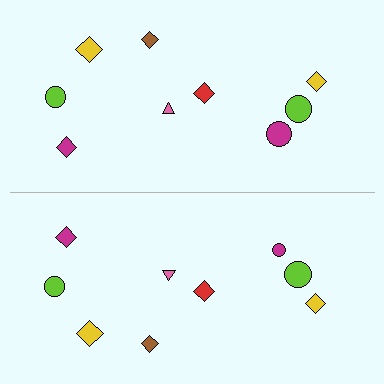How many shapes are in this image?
There are 18 shapes in this image.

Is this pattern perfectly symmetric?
No, the pattern is not perfectly symmetric. The magenta circle on the bottom side has a different size than its mirror counterpart.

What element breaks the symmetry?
The magenta circle on the bottom side has a different size than its mirror counterpart.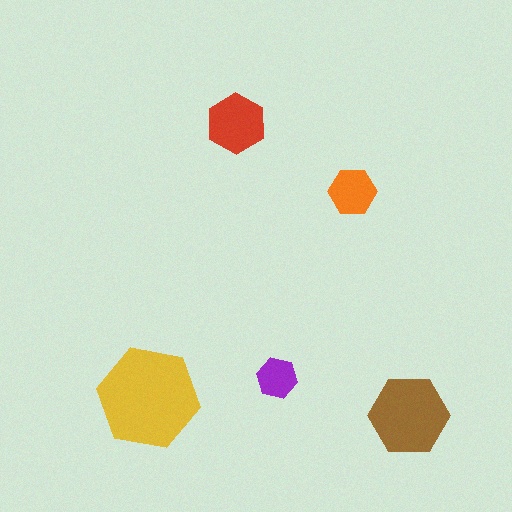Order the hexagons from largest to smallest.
the yellow one, the brown one, the red one, the orange one, the purple one.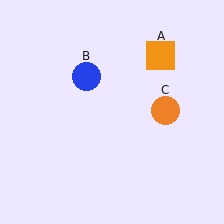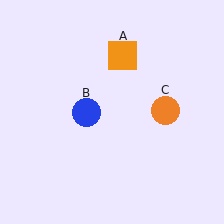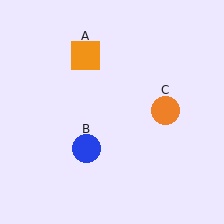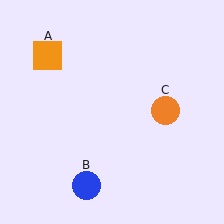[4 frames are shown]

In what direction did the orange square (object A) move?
The orange square (object A) moved left.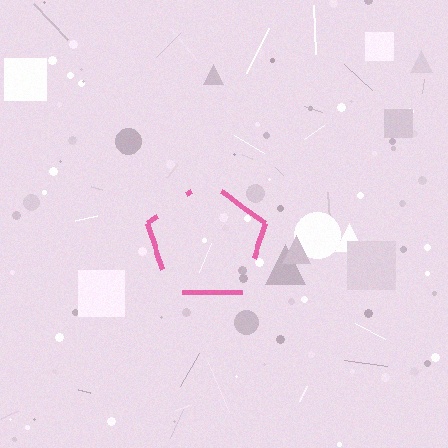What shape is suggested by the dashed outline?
The dashed outline suggests a pentagon.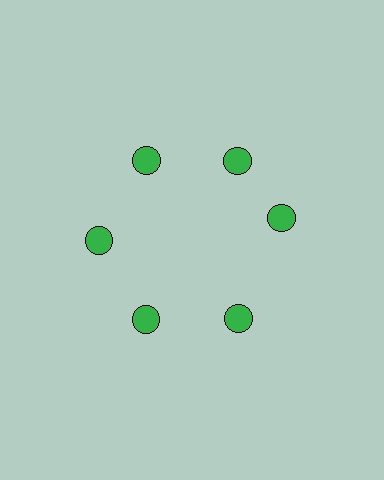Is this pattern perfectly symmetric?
No. The 6 green circles are arranged in a ring, but one element near the 3 o'clock position is rotated out of alignment along the ring, breaking the 6-fold rotational symmetry.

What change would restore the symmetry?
The symmetry would be restored by rotating it back into even spacing with its neighbors so that all 6 circles sit at equal angles and equal distance from the center.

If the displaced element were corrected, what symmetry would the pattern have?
It would have 6-fold rotational symmetry — the pattern would map onto itself every 60 degrees.